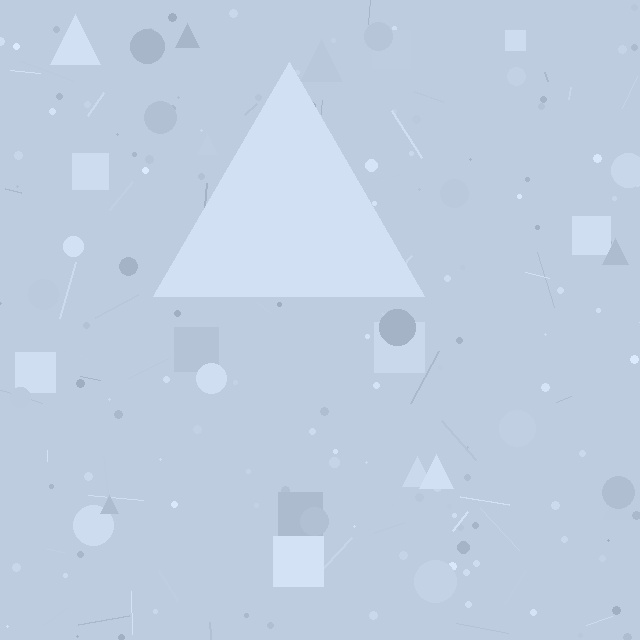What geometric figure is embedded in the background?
A triangle is embedded in the background.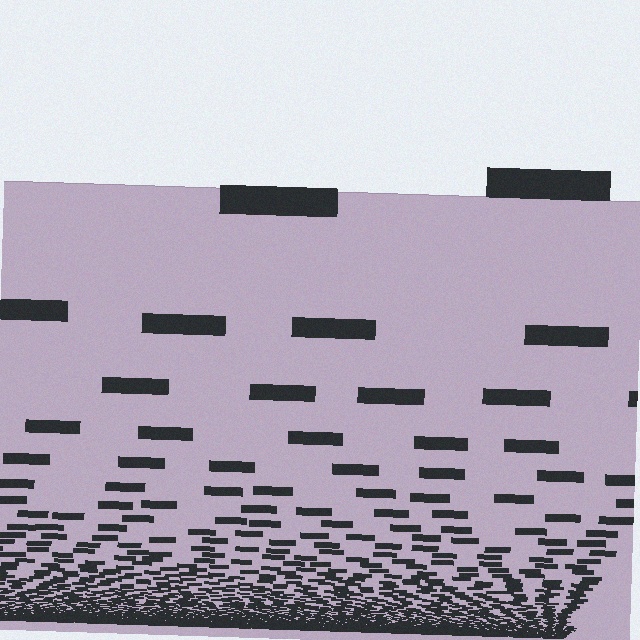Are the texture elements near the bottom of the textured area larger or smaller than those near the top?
Smaller. The gradient is inverted — elements near the bottom are smaller and denser.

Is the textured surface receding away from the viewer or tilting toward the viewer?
The surface appears to tilt toward the viewer. Texture elements get larger and sparser toward the top.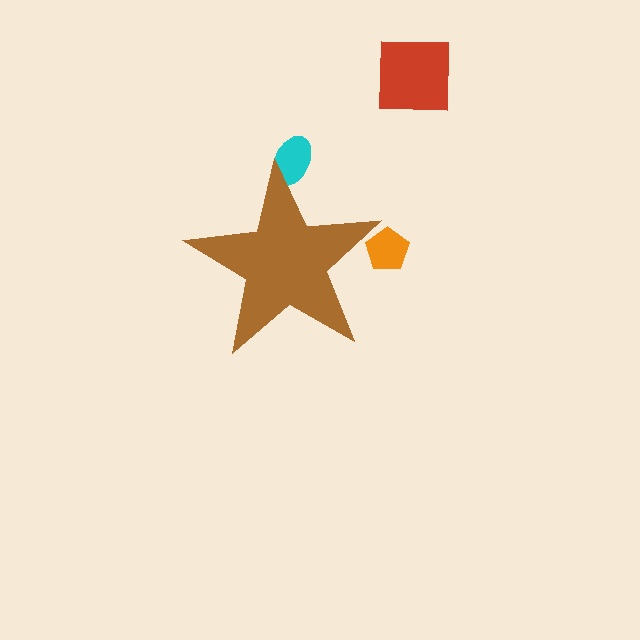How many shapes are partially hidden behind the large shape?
2 shapes are partially hidden.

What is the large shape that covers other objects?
A brown star.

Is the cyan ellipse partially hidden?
Yes, the cyan ellipse is partially hidden behind the brown star.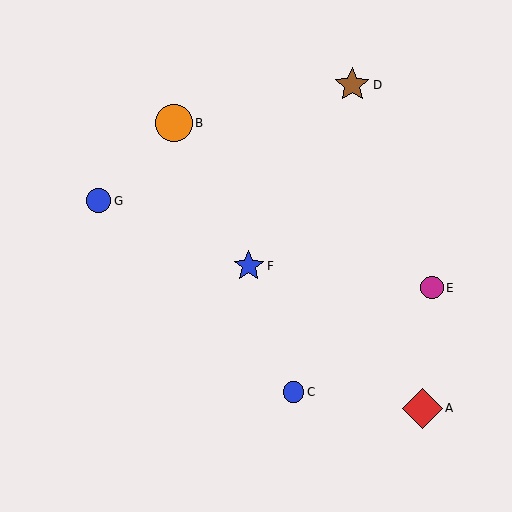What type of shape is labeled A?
Shape A is a red diamond.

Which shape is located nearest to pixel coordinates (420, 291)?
The magenta circle (labeled E) at (432, 288) is nearest to that location.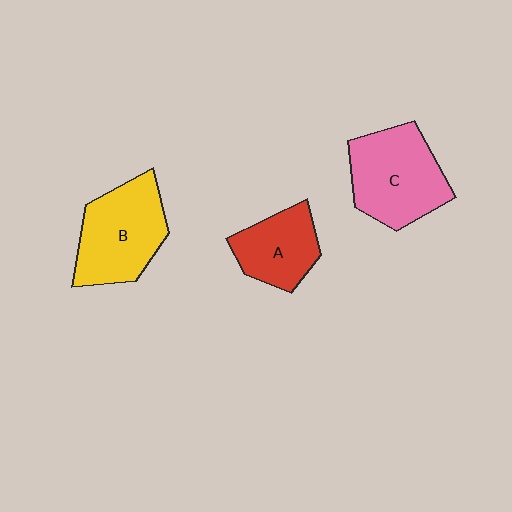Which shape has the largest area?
Shape C (pink).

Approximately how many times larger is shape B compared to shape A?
Approximately 1.4 times.